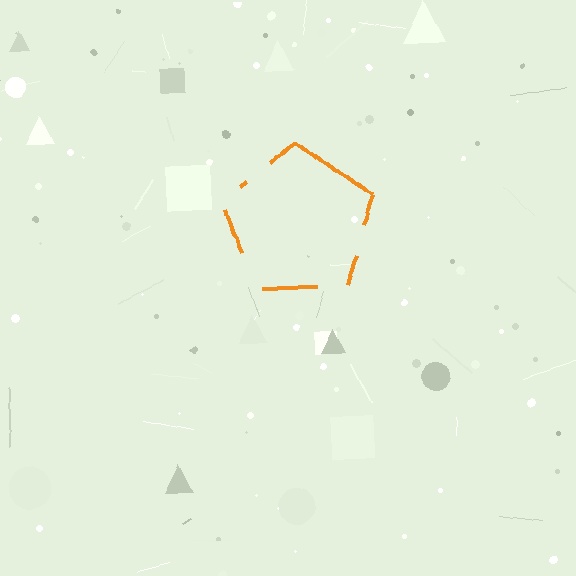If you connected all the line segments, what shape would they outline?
They would outline a pentagon.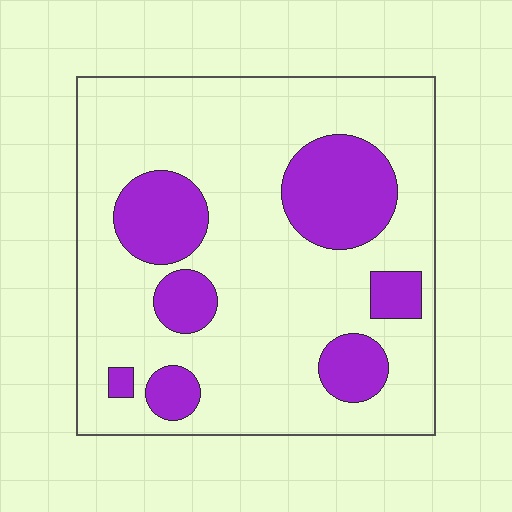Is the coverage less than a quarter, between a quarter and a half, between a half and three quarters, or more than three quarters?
Less than a quarter.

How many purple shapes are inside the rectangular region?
7.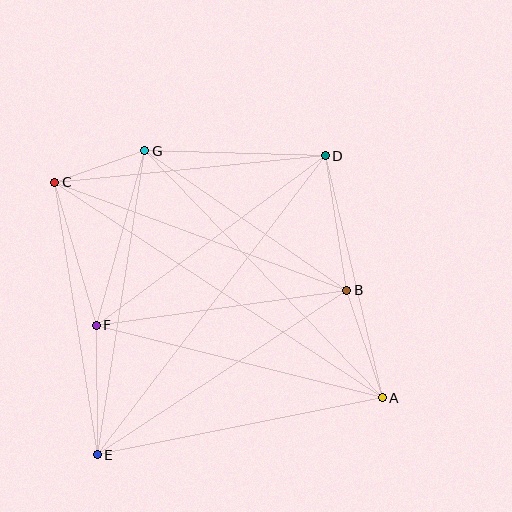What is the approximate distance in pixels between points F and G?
The distance between F and G is approximately 181 pixels.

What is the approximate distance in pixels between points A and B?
The distance between A and B is approximately 114 pixels.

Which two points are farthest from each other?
Points A and C are farthest from each other.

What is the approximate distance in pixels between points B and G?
The distance between B and G is approximately 245 pixels.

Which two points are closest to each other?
Points C and G are closest to each other.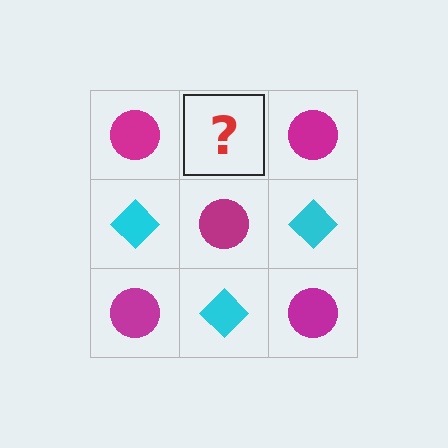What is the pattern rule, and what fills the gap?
The rule is that it alternates magenta circle and cyan diamond in a checkerboard pattern. The gap should be filled with a cyan diamond.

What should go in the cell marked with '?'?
The missing cell should contain a cyan diamond.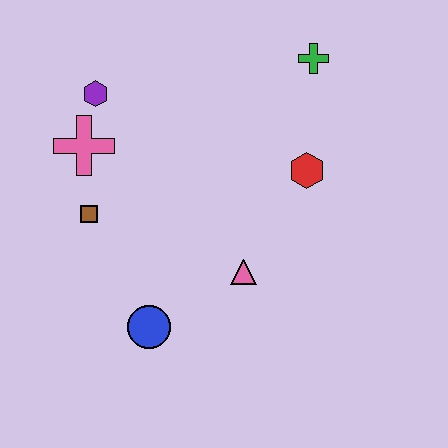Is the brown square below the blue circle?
No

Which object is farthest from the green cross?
The blue circle is farthest from the green cross.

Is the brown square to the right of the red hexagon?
No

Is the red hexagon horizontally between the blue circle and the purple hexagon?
No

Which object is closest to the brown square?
The pink cross is closest to the brown square.